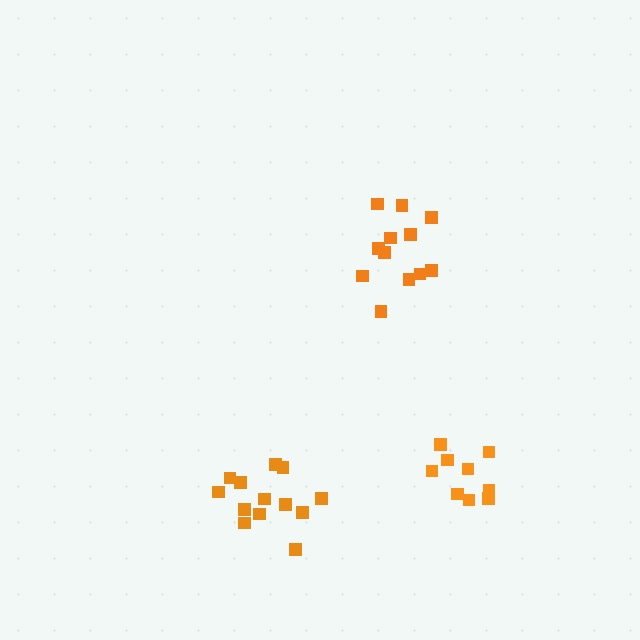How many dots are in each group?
Group 1: 12 dots, Group 2: 13 dots, Group 3: 9 dots (34 total).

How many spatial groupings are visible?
There are 3 spatial groupings.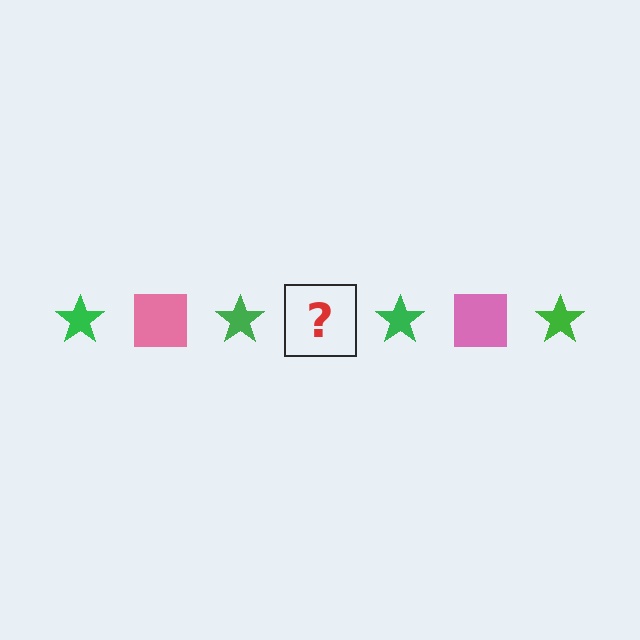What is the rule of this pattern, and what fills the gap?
The rule is that the pattern alternates between green star and pink square. The gap should be filled with a pink square.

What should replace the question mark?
The question mark should be replaced with a pink square.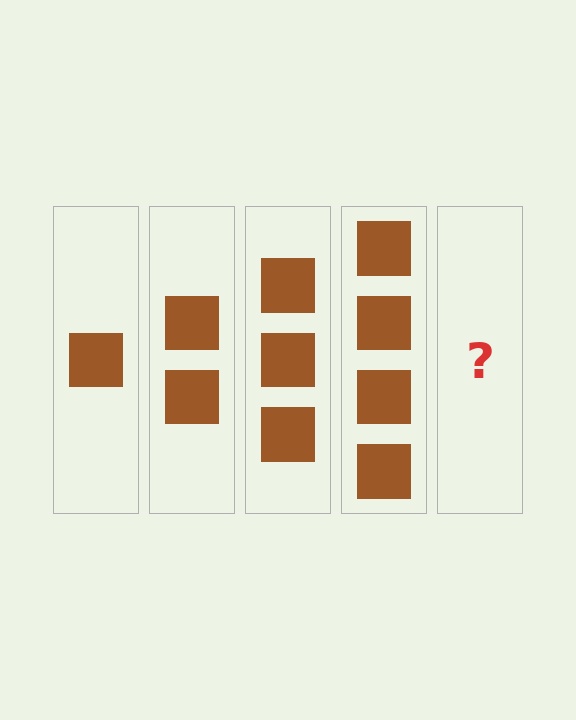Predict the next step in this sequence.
The next step is 5 squares.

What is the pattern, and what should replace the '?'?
The pattern is that each step adds one more square. The '?' should be 5 squares.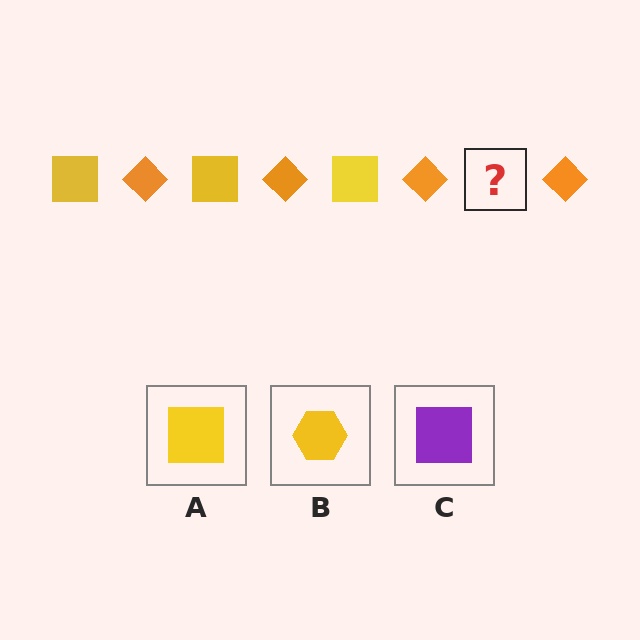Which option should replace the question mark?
Option A.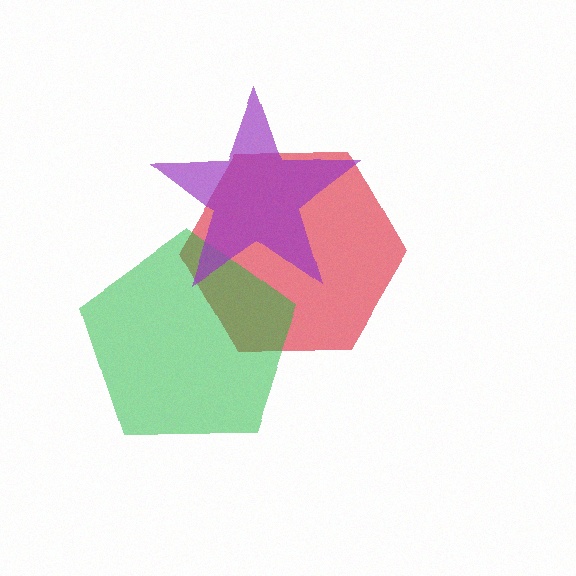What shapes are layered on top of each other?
The layered shapes are: a red hexagon, a green pentagon, a purple star.